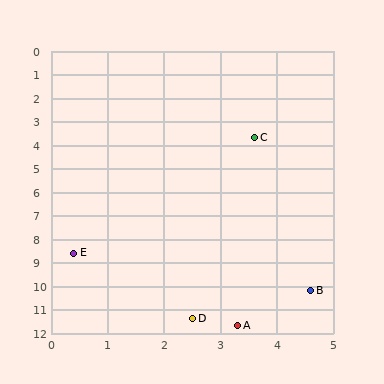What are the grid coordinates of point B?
Point B is at approximately (4.6, 10.2).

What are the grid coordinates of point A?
Point A is at approximately (3.3, 11.7).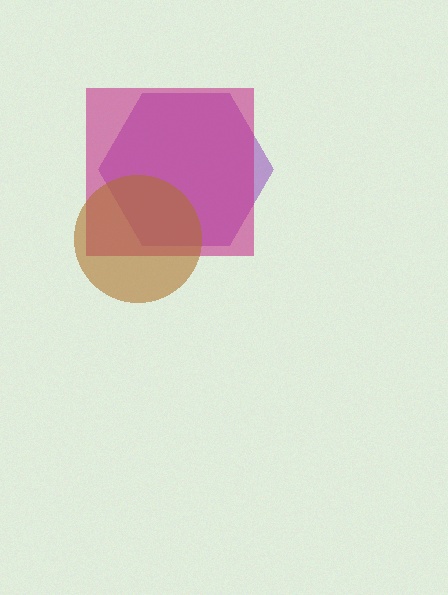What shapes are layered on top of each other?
The layered shapes are: a purple hexagon, a magenta square, a brown circle.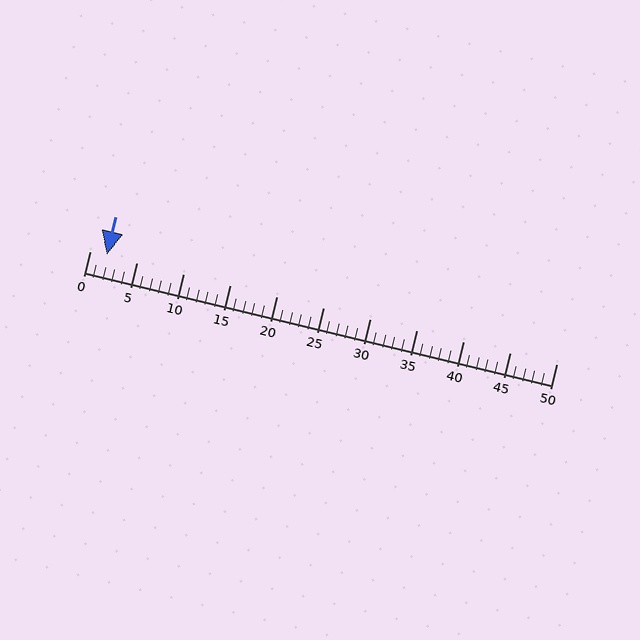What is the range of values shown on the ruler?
The ruler shows values from 0 to 50.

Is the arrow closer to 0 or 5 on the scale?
The arrow is closer to 0.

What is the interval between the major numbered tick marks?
The major tick marks are spaced 5 units apart.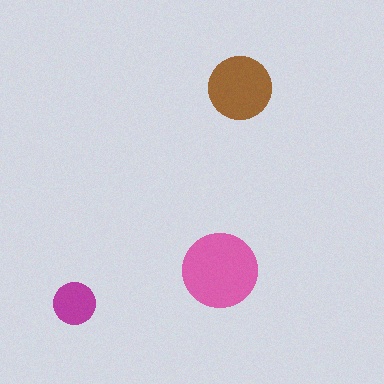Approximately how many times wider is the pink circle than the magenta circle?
About 2 times wider.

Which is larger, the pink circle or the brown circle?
The pink one.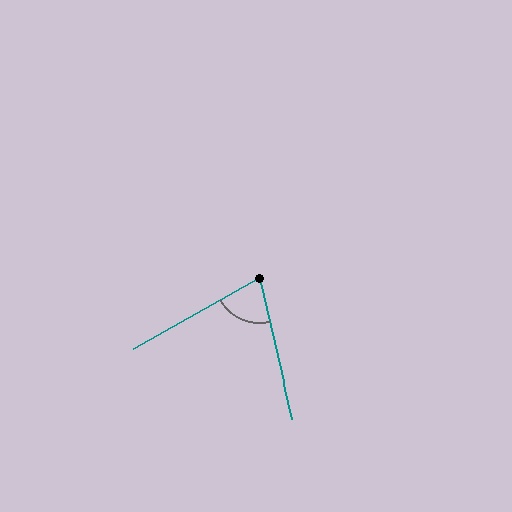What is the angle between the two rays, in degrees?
Approximately 74 degrees.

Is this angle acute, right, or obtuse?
It is acute.